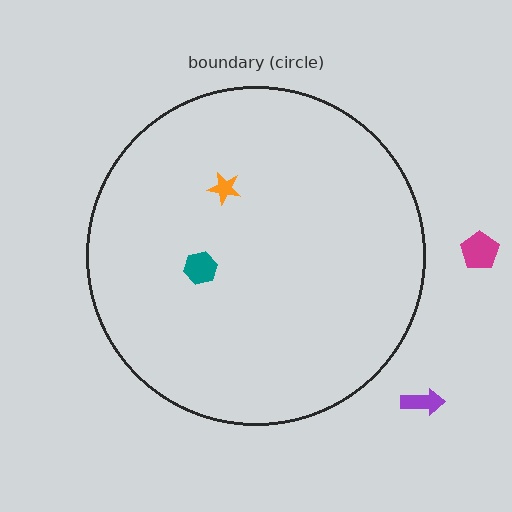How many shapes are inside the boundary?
2 inside, 2 outside.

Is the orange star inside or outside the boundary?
Inside.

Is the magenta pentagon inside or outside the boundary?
Outside.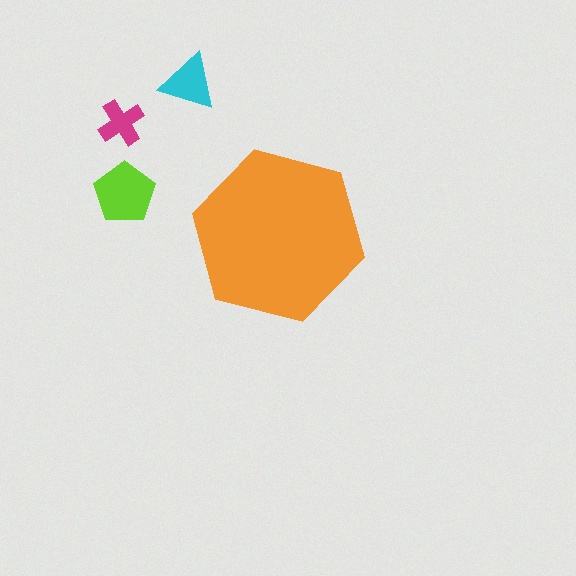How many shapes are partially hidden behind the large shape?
0 shapes are partially hidden.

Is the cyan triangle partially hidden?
No, the cyan triangle is fully visible.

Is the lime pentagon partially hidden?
No, the lime pentagon is fully visible.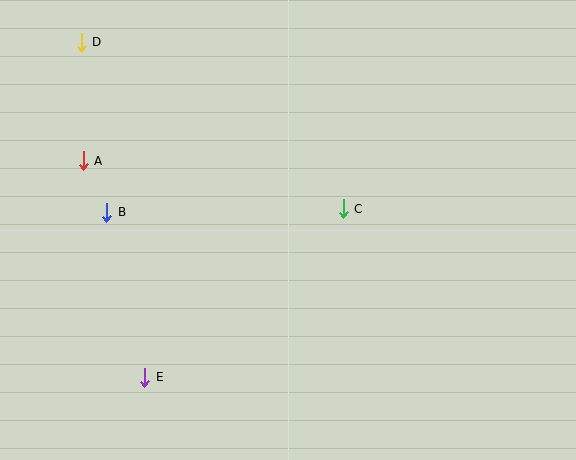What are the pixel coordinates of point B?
Point B is at (107, 212).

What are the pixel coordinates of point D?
Point D is at (81, 42).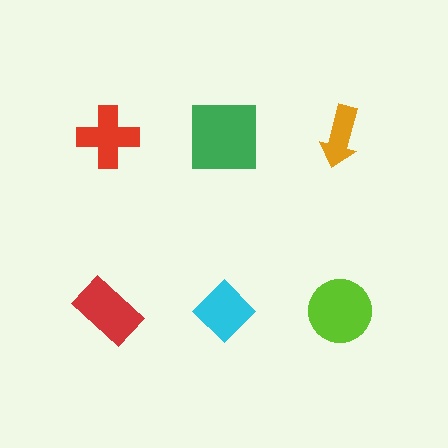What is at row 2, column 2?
A cyan diamond.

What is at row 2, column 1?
A red rectangle.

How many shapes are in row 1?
3 shapes.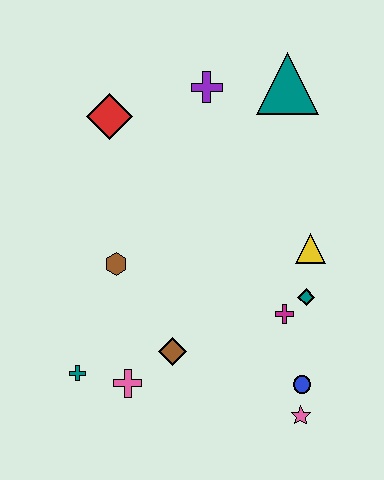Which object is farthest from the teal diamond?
The red diamond is farthest from the teal diamond.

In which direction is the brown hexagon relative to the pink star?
The brown hexagon is to the left of the pink star.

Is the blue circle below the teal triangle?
Yes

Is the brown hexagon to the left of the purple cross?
Yes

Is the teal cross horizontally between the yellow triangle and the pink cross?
No